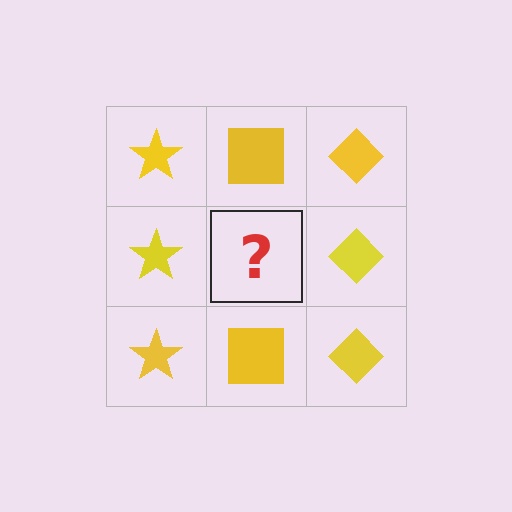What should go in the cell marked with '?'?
The missing cell should contain a yellow square.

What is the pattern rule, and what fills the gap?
The rule is that each column has a consistent shape. The gap should be filled with a yellow square.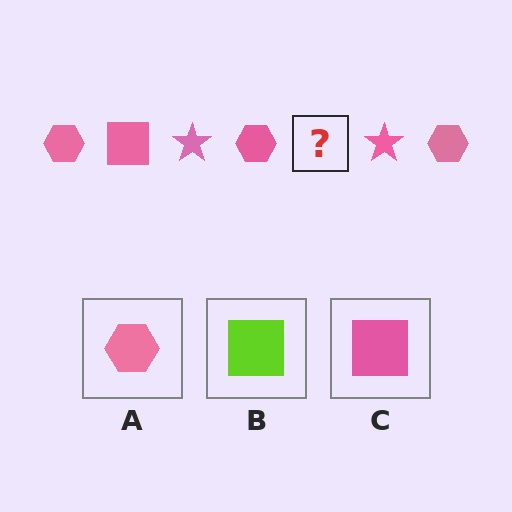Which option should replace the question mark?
Option C.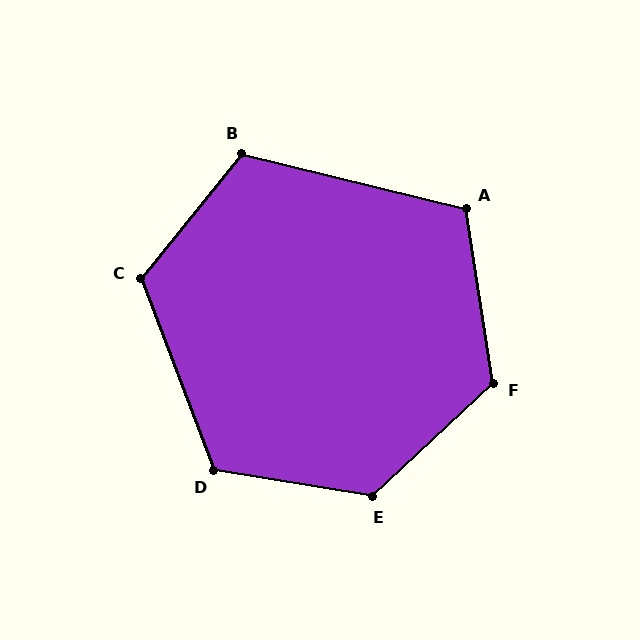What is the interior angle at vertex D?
Approximately 120 degrees (obtuse).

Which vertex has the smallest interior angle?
A, at approximately 112 degrees.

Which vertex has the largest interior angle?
E, at approximately 127 degrees.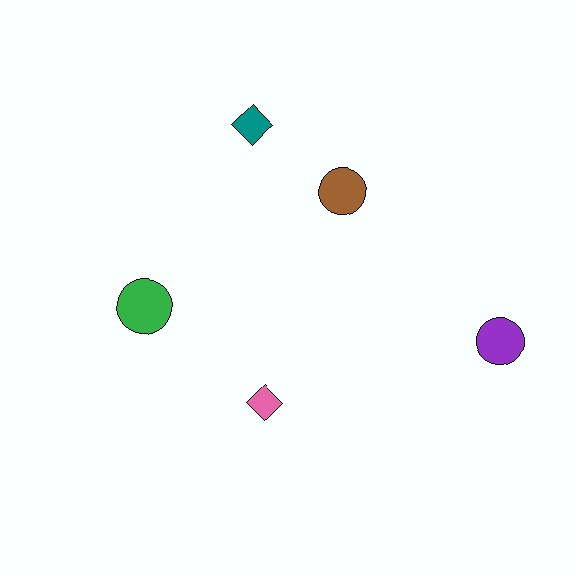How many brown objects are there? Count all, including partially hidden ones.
There is 1 brown object.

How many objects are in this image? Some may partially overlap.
There are 5 objects.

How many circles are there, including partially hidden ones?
There are 3 circles.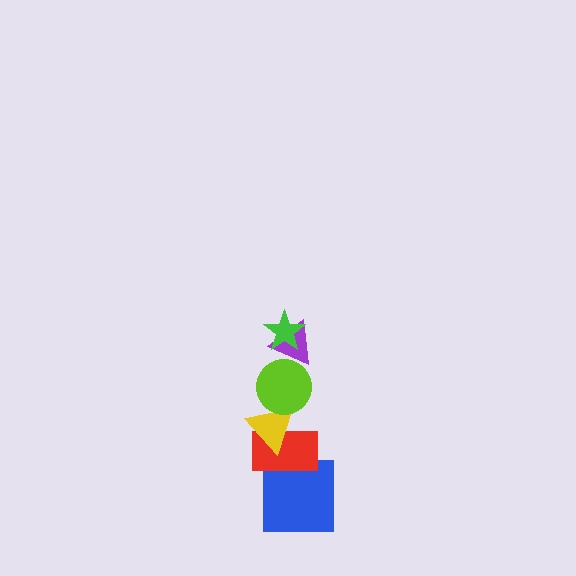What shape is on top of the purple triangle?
The green star is on top of the purple triangle.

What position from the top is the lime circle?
The lime circle is 3rd from the top.